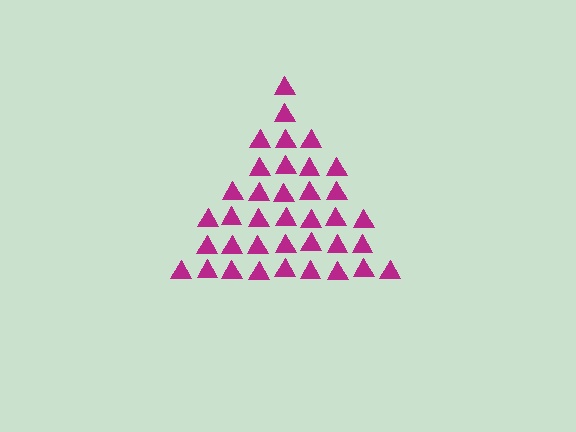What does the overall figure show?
The overall figure shows a triangle.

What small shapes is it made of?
It is made of small triangles.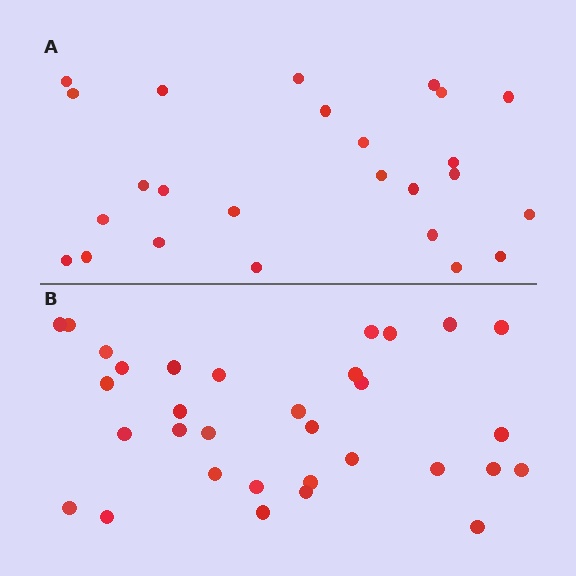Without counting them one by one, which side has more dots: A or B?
Region B (the bottom region) has more dots.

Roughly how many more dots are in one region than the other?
Region B has roughly 8 or so more dots than region A.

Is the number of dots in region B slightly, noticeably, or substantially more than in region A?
Region B has noticeably more, but not dramatically so. The ratio is roughly 1.3 to 1.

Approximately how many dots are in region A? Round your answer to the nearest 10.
About 20 dots. (The exact count is 25, which rounds to 20.)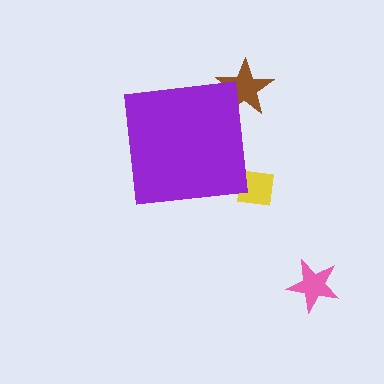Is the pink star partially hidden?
No, the pink star is fully visible.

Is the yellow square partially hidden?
Yes, the yellow square is partially hidden behind the purple square.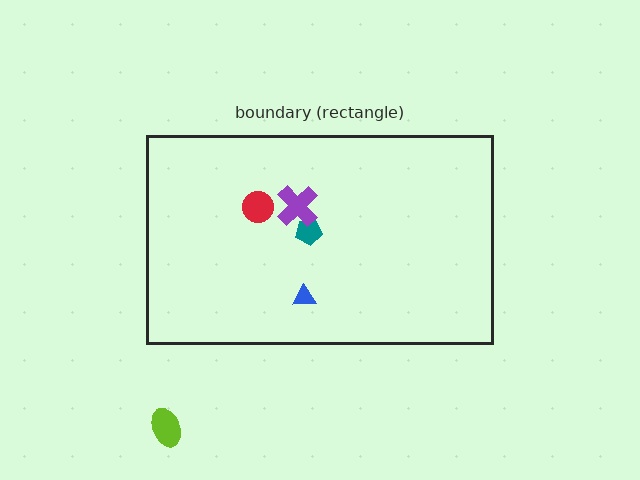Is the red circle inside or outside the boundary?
Inside.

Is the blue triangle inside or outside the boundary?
Inside.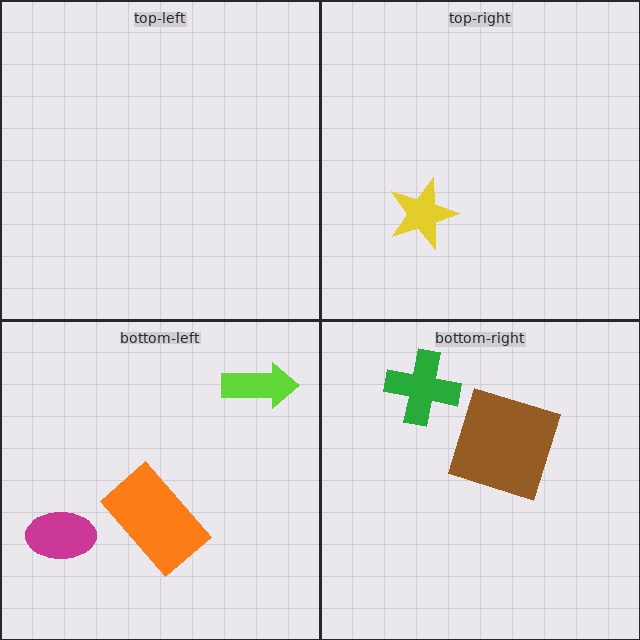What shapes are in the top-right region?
The yellow star.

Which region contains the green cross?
The bottom-right region.